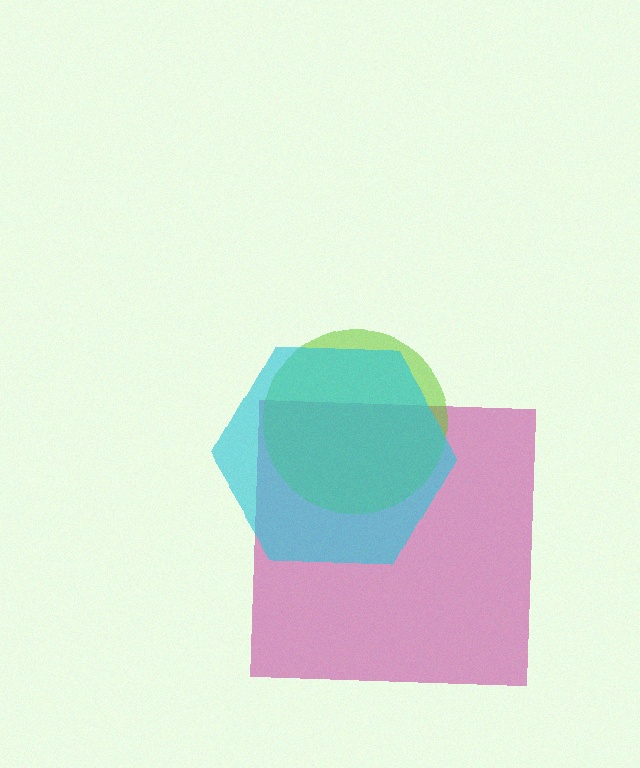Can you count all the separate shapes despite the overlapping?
Yes, there are 3 separate shapes.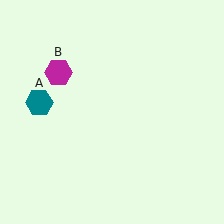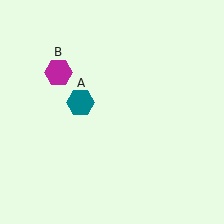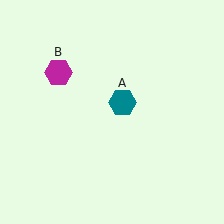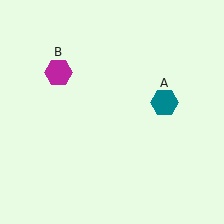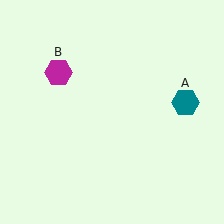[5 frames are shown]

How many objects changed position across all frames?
1 object changed position: teal hexagon (object A).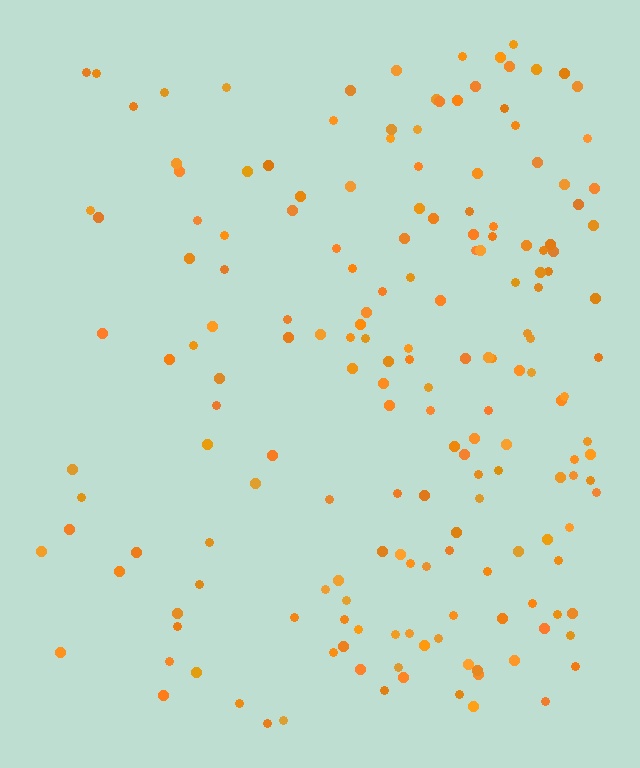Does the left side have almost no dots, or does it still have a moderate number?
Still a moderate number, just noticeably fewer than the right.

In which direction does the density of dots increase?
From left to right, with the right side densest.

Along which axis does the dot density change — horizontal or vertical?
Horizontal.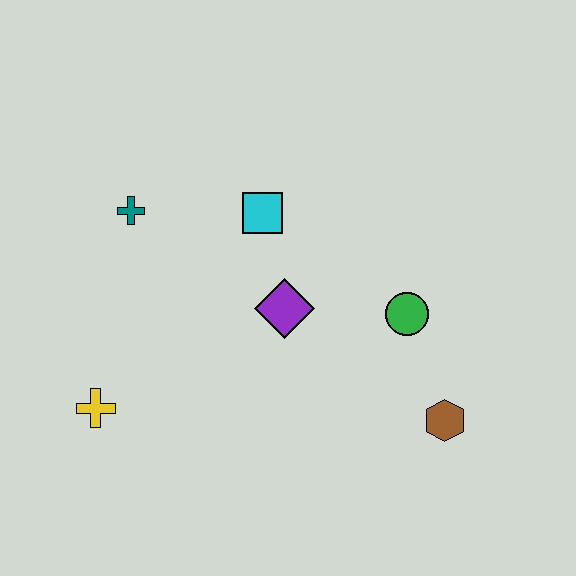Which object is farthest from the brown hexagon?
The teal cross is farthest from the brown hexagon.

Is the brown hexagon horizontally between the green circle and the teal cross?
No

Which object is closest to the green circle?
The brown hexagon is closest to the green circle.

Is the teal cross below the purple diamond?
No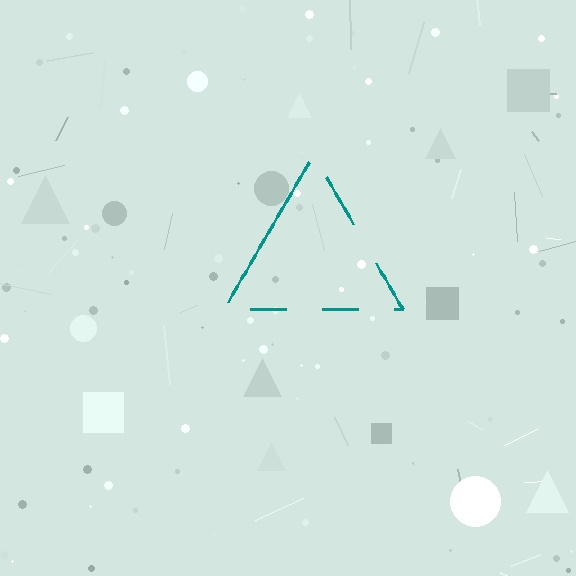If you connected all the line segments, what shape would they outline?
They would outline a triangle.